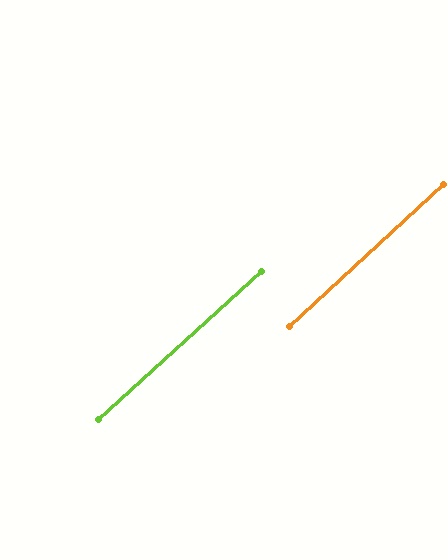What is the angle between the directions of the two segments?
Approximately 0 degrees.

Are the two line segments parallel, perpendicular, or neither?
Parallel — their directions differ by only 0.2°.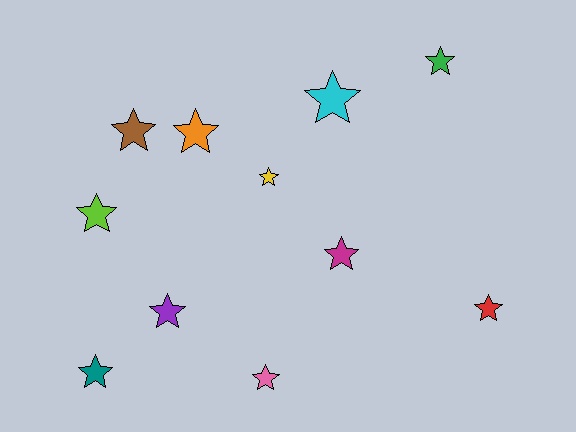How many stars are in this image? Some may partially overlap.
There are 11 stars.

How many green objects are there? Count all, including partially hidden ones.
There is 1 green object.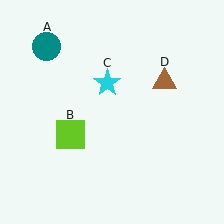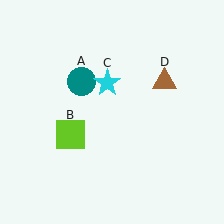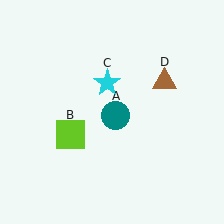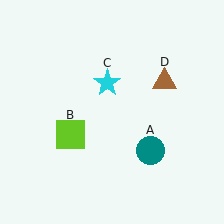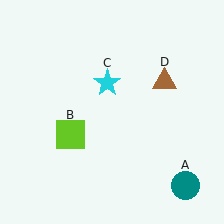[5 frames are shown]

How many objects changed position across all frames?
1 object changed position: teal circle (object A).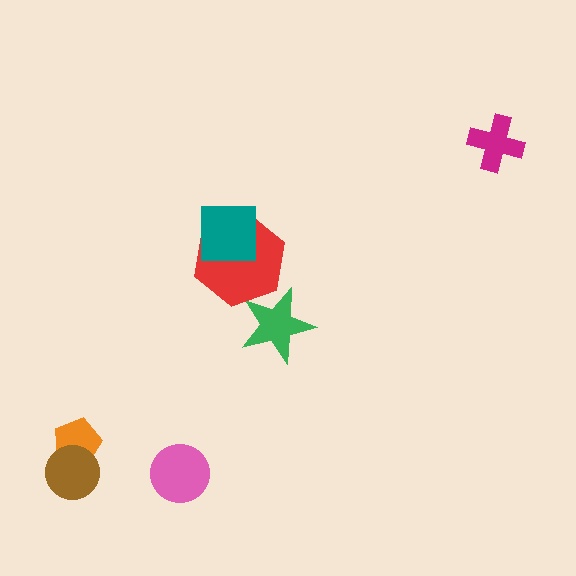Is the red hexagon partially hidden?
Yes, it is partially covered by another shape.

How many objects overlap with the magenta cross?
0 objects overlap with the magenta cross.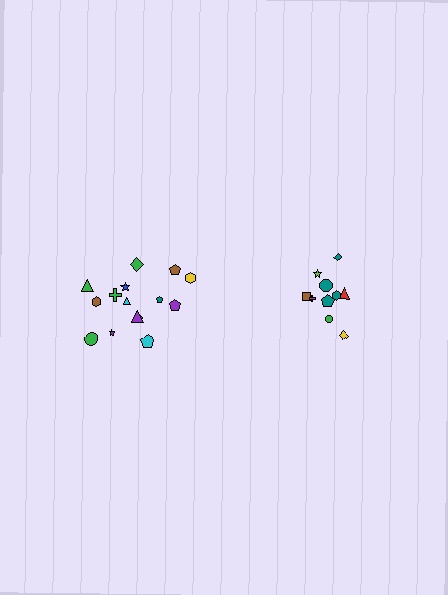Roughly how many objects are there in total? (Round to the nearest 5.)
Roughly 25 objects in total.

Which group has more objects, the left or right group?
The left group.